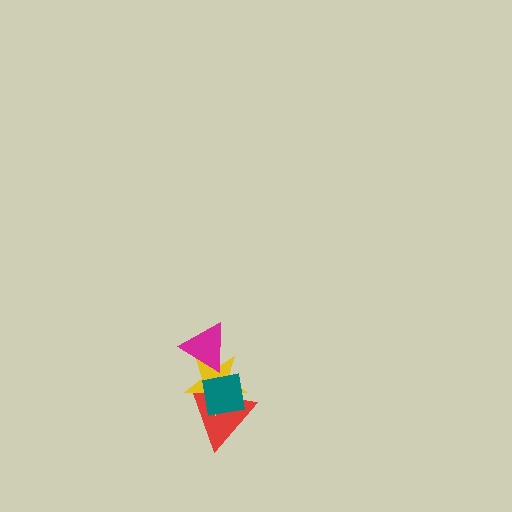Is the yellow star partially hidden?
Yes, it is partially covered by another shape.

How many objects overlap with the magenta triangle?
1 object overlaps with the magenta triangle.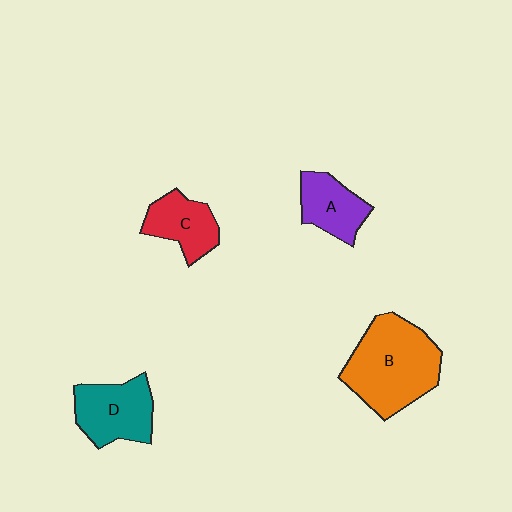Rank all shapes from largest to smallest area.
From largest to smallest: B (orange), D (teal), C (red), A (purple).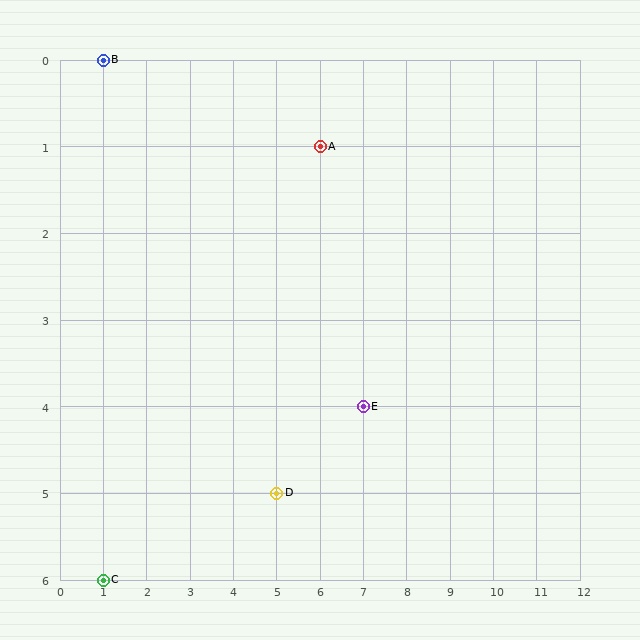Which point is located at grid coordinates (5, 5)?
Point D is at (5, 5).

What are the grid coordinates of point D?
Point D is at grid coordinates (5, 5).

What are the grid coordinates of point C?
Point C is at grid coordinates (1, 6).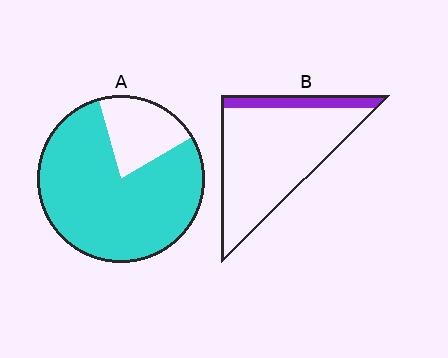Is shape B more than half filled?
No.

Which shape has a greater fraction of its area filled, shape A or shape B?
Shape A.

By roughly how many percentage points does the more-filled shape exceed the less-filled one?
By roughly 65 percentage points (A over B).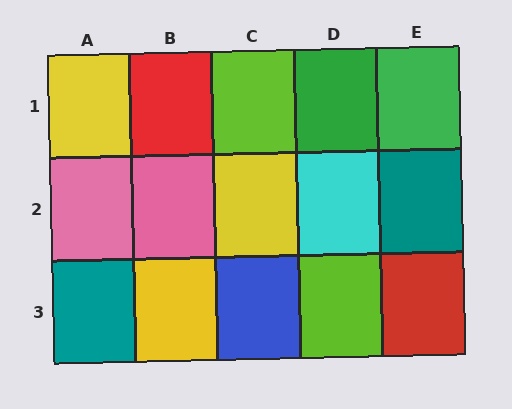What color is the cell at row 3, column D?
Lime.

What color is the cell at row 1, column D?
Green.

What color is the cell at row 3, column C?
Blue.